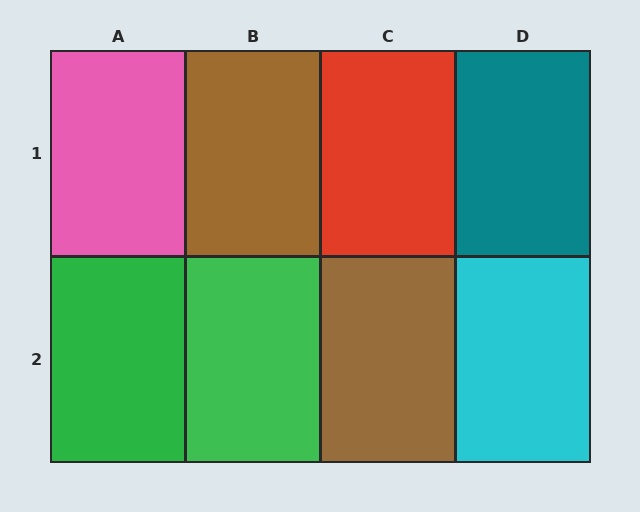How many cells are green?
2 cells are green.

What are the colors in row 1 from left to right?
Pink, brown, red, teal.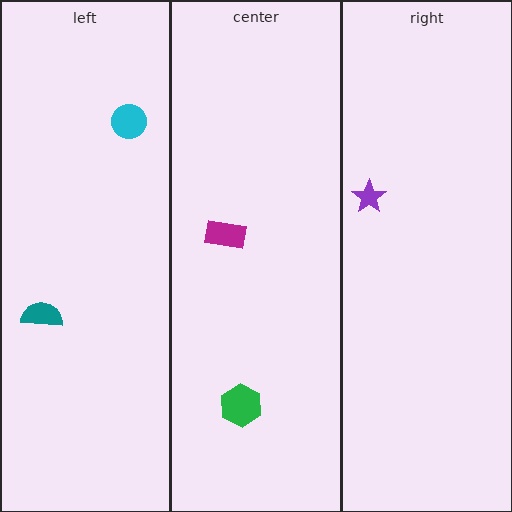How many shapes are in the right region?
1.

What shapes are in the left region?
The teal semicircle, the cyan circle.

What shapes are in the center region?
The green hexagon, the magenta rectangle.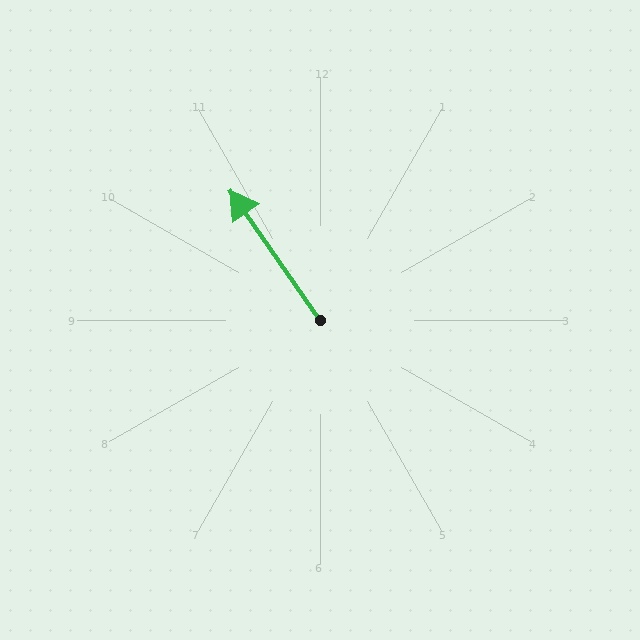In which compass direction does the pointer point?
Northwest.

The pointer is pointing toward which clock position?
Roughly 11 o'clock.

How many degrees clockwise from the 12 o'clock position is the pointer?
Approximately 325 degrees.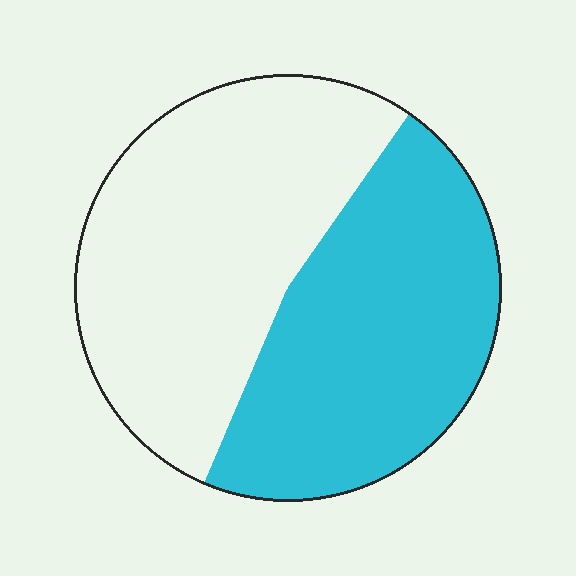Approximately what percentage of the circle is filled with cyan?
Approximately 45%.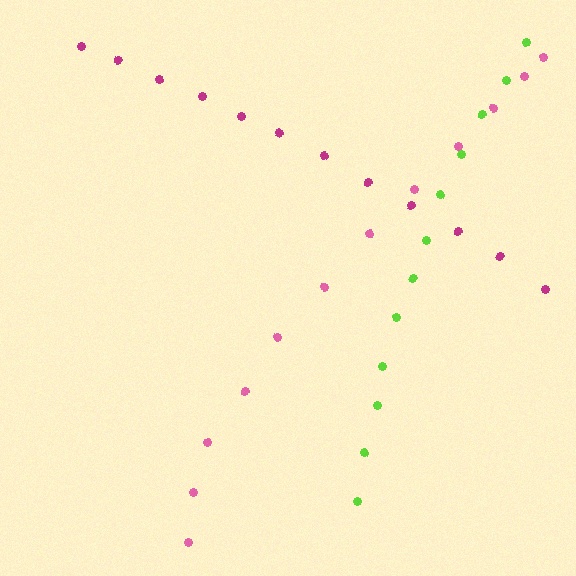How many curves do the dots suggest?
There are 3 distinct paths.